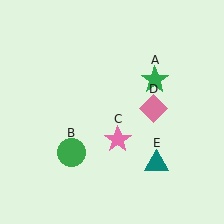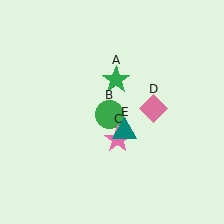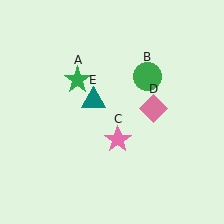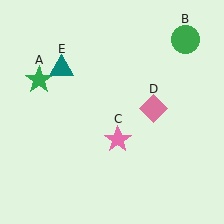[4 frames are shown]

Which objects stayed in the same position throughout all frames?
Pink star (object C) and pink diamond (object D) remained stationary.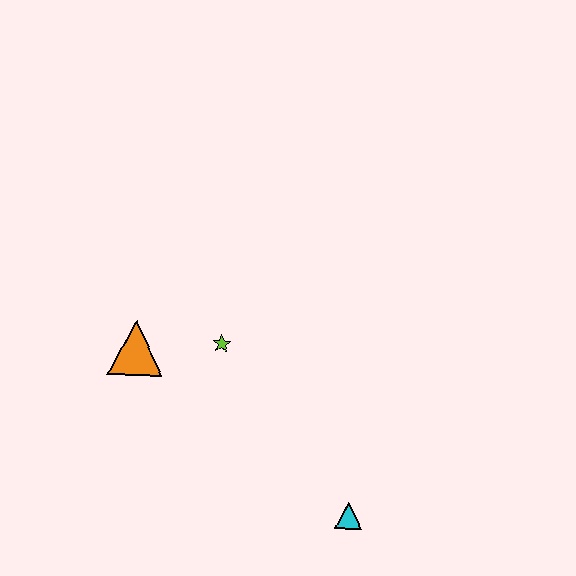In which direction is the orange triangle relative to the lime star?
The orange triangle is to the left of the lime star.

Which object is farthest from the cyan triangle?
The orange triangle is farthest from the cyan triangle.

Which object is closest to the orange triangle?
The lime star is closest to the orange triangle.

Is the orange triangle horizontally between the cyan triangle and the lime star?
No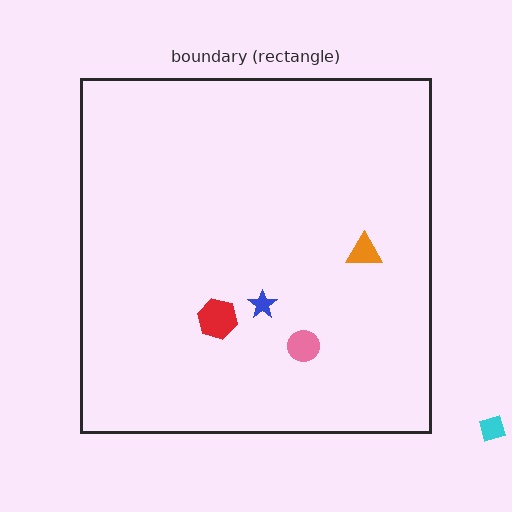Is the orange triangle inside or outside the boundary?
Inside.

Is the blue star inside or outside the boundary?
Inside.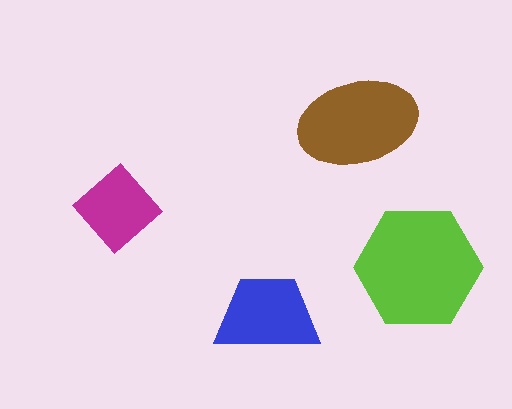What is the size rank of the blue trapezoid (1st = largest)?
3rd.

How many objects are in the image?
There are 4 objects in the image.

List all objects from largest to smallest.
The lime hexagon, the brown ellipse, the blue trapezoid, the magenta diamond.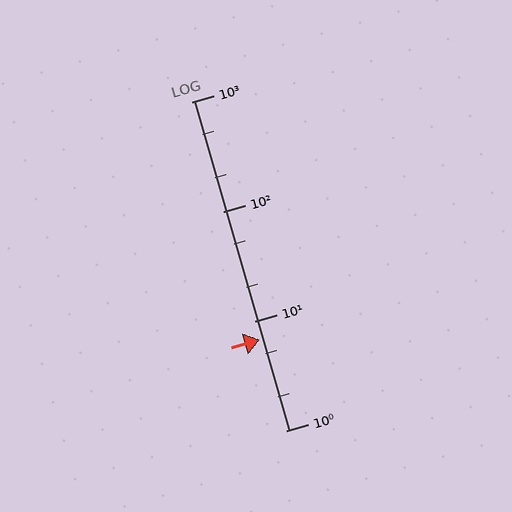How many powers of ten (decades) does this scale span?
The scale spans 3 decades, from 1 to 1000.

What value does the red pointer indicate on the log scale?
The pointer indicates approximately 6.8.